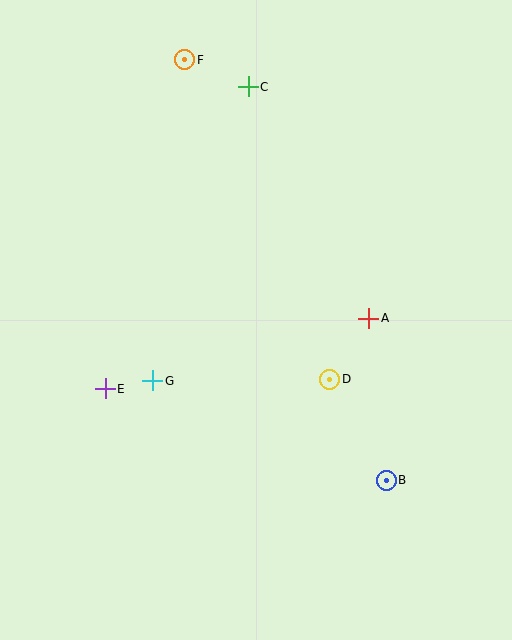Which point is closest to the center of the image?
Point D at (330, 379) is closest to the center.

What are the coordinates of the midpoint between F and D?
The midpoint between F and D is at (257, 219).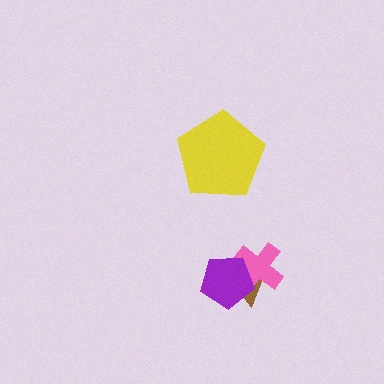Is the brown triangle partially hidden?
Yes, it is partially covered by another shape.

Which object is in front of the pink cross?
The purple pentagon is in front of the pink cross.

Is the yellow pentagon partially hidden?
No, no other shape covers it.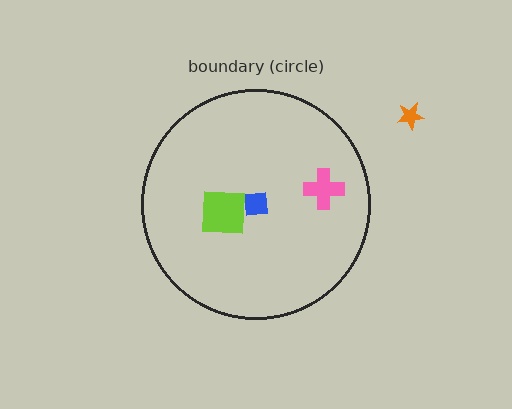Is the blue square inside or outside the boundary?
Inside.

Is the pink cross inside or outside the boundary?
Inside.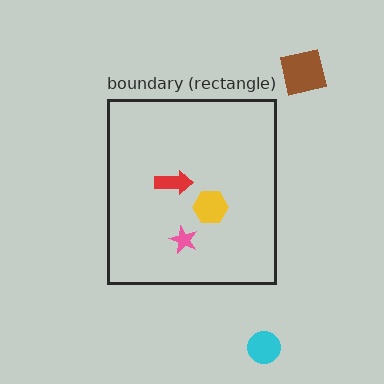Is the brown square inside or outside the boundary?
Outside.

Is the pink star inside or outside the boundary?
Inside.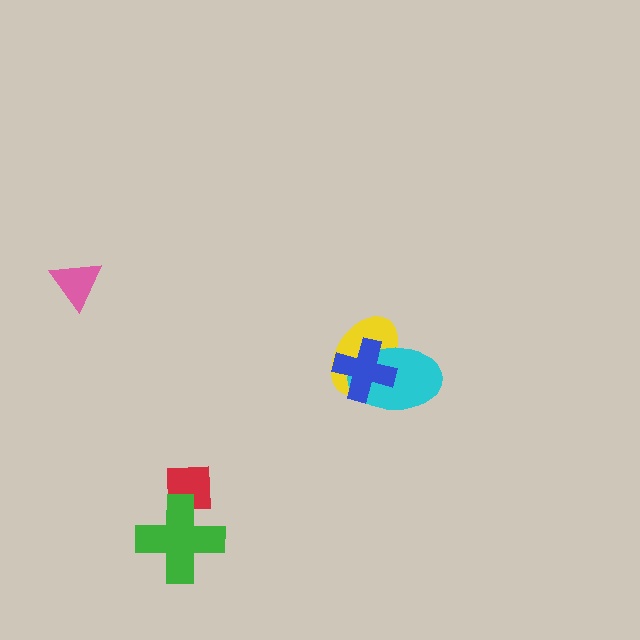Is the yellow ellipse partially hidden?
Yes, it is partially covered by another shape.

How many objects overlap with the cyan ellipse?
2 objects overlap with the cyan ellipse.